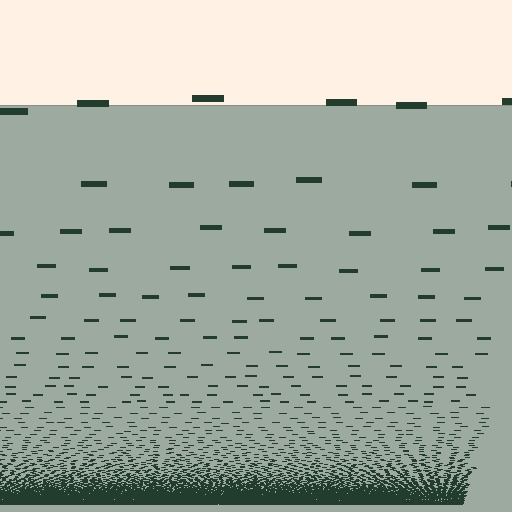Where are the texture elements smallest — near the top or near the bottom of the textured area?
Near the bottom.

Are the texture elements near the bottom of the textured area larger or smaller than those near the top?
Smaller. The gradient is inverted — elements near the bottom are smaller and denser.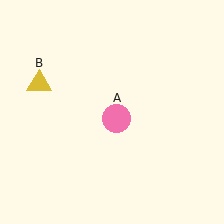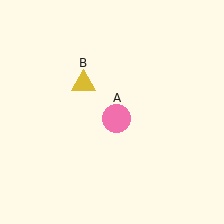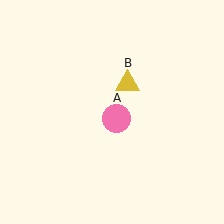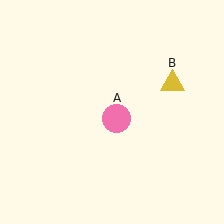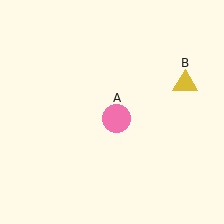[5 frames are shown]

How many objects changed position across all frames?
1 object changed position: yellow triangle (object B).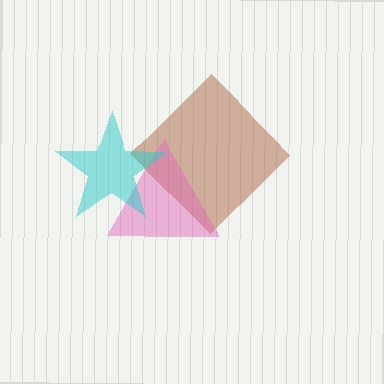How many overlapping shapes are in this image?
There are 3 overlapping shapes in the image.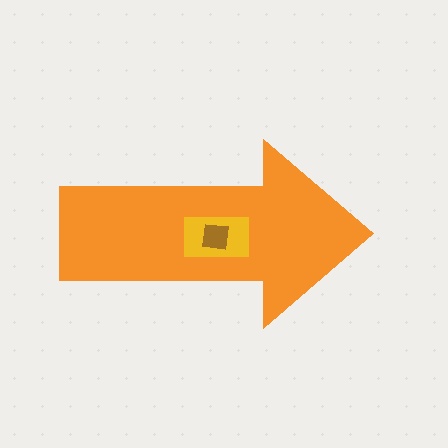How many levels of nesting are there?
3.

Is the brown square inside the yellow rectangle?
Yes.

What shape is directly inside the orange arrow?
The yellow rectangle.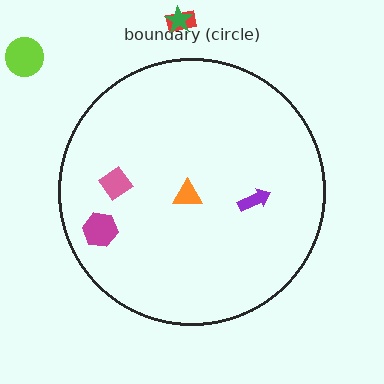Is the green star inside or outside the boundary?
Outside.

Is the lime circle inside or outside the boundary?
Outside.